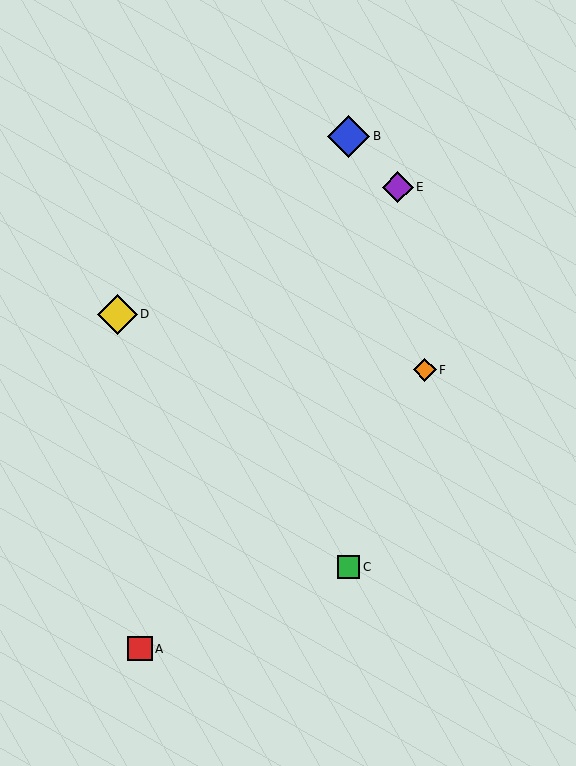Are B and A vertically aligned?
No, B is at x≈349 and A is at x≈140.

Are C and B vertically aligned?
Yes, both are at x≈349.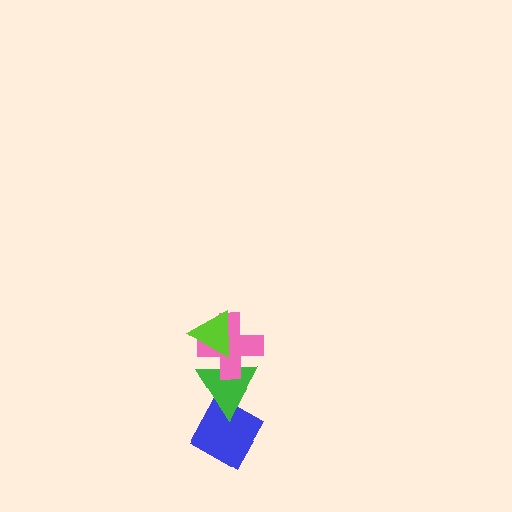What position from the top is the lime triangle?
The lime triangle is 1st from the top.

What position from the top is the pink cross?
The pink cross is 2nd from the top.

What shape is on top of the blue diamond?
The green triangle is on top of the blue diamond.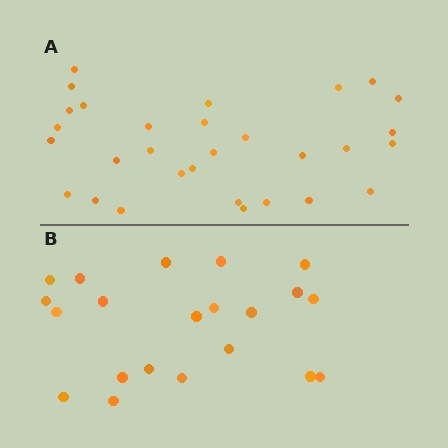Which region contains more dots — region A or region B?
Region A (the top region) has more dots.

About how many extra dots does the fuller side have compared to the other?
Region A has roughly 8 or so more dots than region B.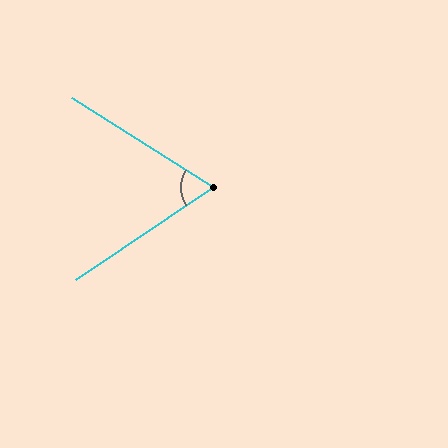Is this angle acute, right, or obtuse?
It is acute.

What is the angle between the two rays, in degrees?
Approximately 66 degrees.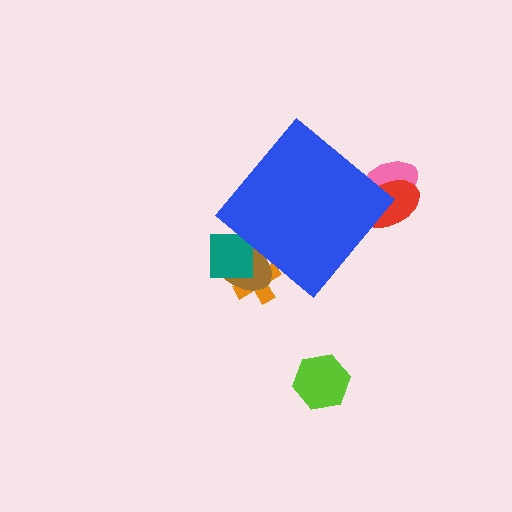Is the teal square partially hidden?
Yes, the teal square is partially hidden behind the blue diamond.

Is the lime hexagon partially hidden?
No, the lime hexagon is fully visible.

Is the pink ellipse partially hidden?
Yes, the pink ellipse is partially hidden behind the blue diamond.